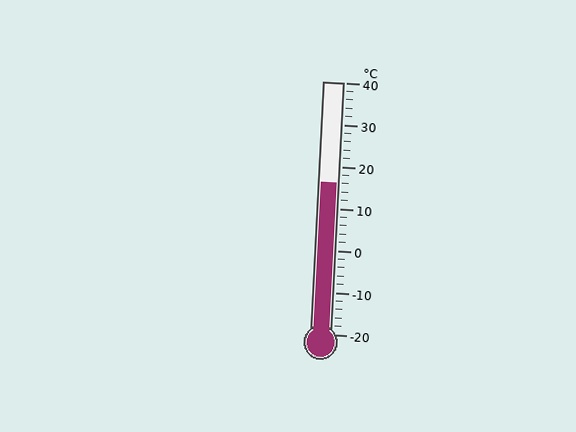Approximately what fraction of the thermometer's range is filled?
The thermometer is filled to approximately 60% of its range.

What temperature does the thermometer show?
The thermometer shows approximately 16°C.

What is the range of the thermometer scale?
The thermometer scale ranges from -20°C to 40°C.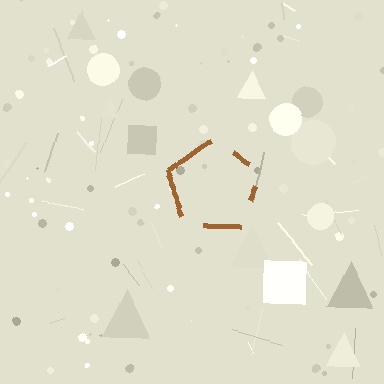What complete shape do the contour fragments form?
The contour fragments form a pentagon.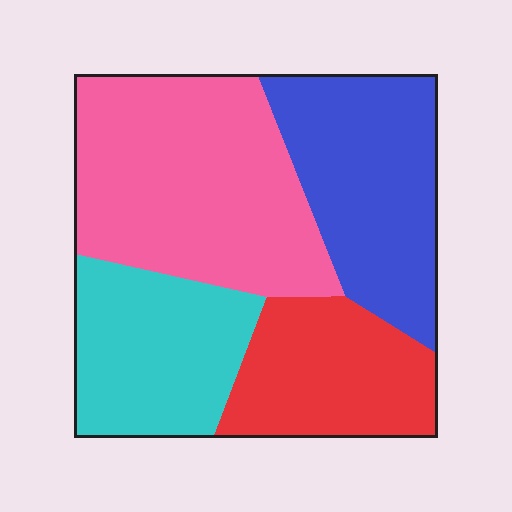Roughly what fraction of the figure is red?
Red covers roughly 20% of the figure.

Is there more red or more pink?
Pink.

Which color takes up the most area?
Pink, at roughly 35%.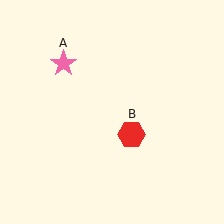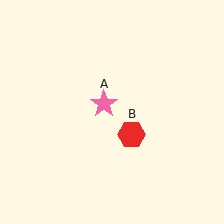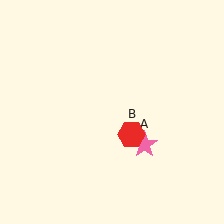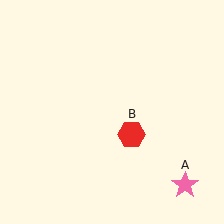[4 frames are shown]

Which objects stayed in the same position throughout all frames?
Red hexagon (object B) remained stationary.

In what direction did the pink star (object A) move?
The pink star (object A) moved down and to the right.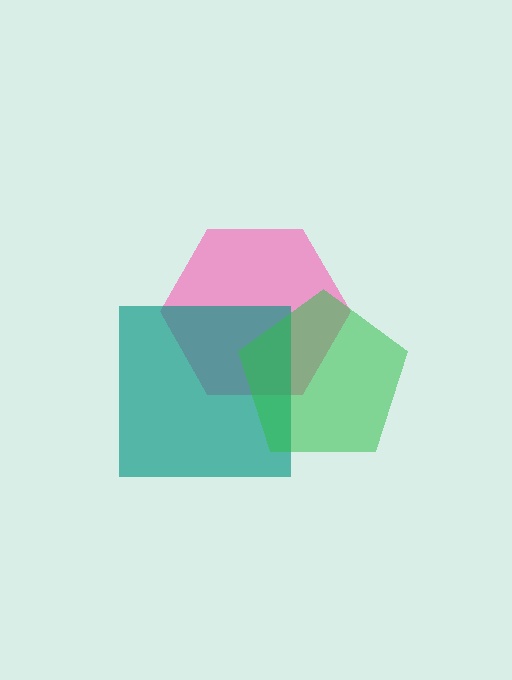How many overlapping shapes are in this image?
There are 3 overlapping shapes in the image.